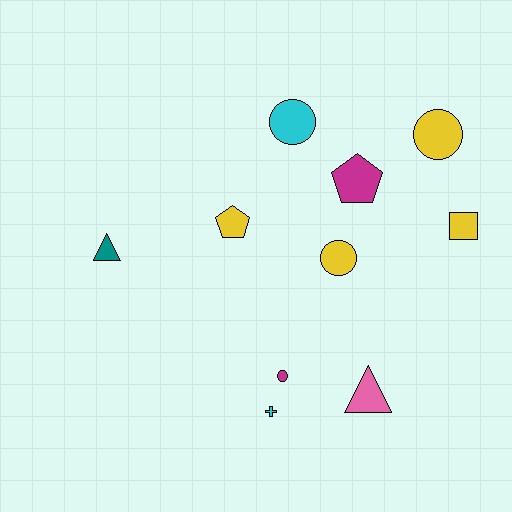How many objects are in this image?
There are 10 objects.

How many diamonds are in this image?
There are no diamonds.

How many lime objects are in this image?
There are no lime objects.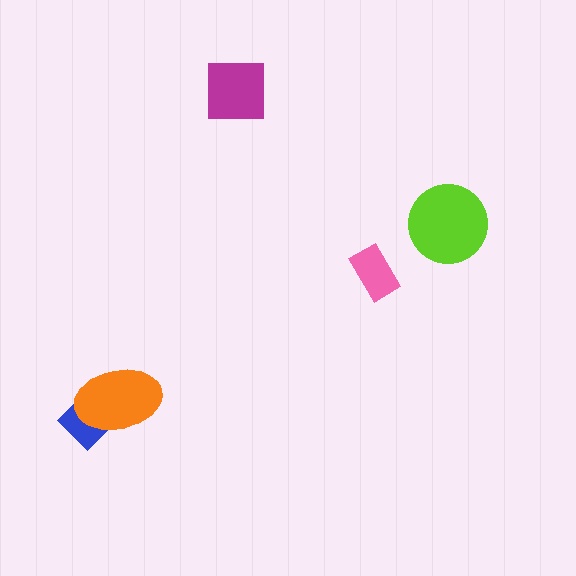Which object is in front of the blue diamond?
The orange ellipse is in front of the blue diamond.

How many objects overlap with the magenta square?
0 objects overlap with the magenta square.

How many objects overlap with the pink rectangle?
0 objects overlap with the pink rectangle.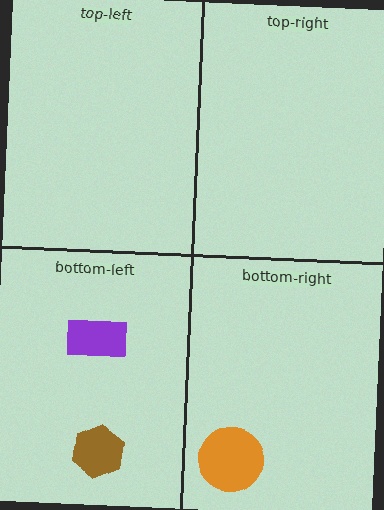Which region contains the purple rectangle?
The bottom-left region.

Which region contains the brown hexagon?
The bottom-left region.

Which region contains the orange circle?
The bottom-right region.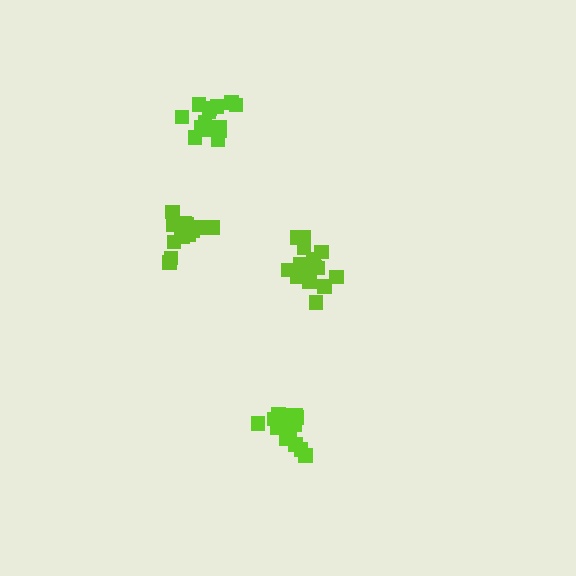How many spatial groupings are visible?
There are 4 spatial groupings.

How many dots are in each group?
Group 1: 16 dots, Group 2: 17 dots, Group 3: 14 dots, Group 4: 14 dots (61 total).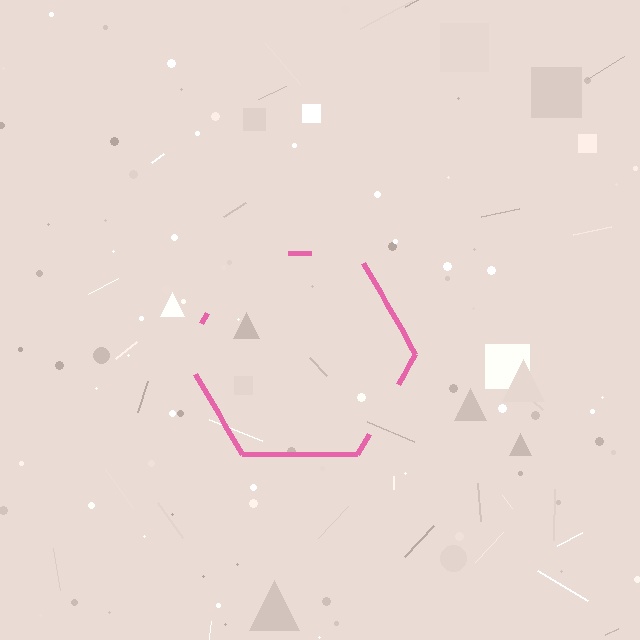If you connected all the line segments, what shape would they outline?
They would outline a hexagon.